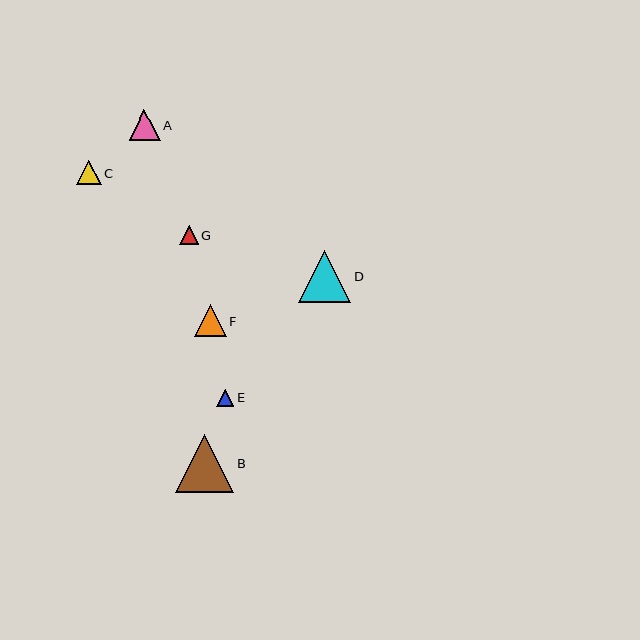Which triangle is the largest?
Triangle B is the largest with a size of approximately 58 pixels.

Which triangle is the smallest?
Triangle E is the smallest with a size of approximately 17 pixels.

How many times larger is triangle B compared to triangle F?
Triangle B is approximately 1.8 times the size of triangle F.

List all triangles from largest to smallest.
From largest to smallest: B, D, F, A, C, G, E.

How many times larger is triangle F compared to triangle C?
Triangle F is approximately 1.3 times the size of triangle C.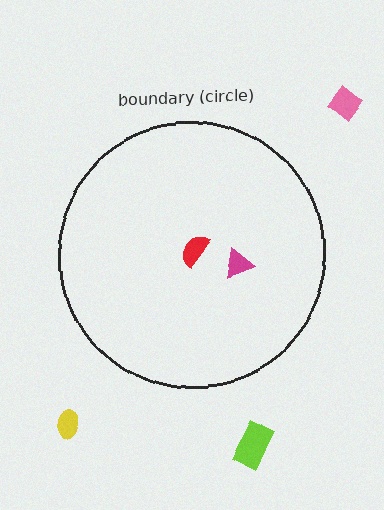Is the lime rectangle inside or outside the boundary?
Outside.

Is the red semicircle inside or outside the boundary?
Inside.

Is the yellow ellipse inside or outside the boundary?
Outside.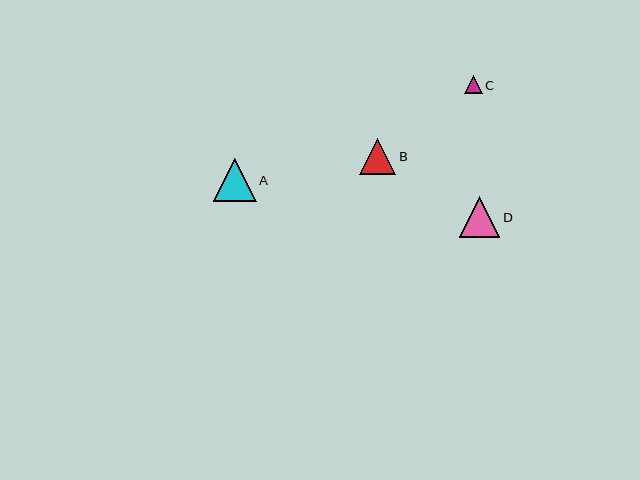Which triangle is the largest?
Triangle A is the largest with a size of approximately 43 pixels.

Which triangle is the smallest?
Triangle C is the smallest with a size of approximately 18 pixels.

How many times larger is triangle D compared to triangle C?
Triangle D is approximately 2.2 times the size of triangle C.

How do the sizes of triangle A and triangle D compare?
Triangle A and triangle D are approximately the same size.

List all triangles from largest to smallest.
From largest to smallest: A, D, B, C.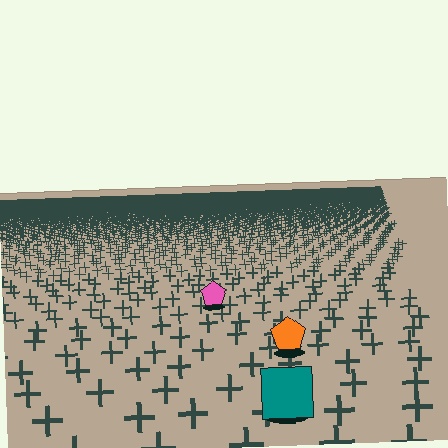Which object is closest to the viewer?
The teal square is closest. The texture marks near it are larger and more spread out.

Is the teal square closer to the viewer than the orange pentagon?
Yes. The teal square is closer — you can tell from the texture gradient: the ground texture is coarser near it.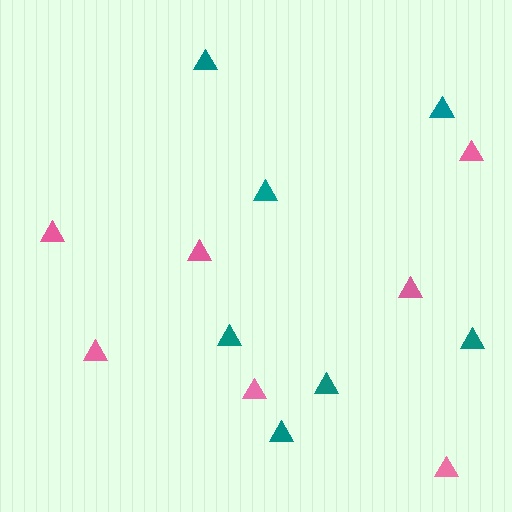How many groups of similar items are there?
There are 2 groups: one group of pink triangles (7) and one group of teal triangles (7).